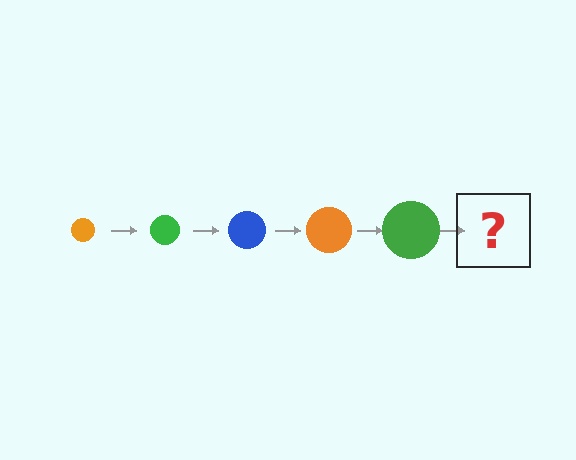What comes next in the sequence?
The next element should be a blue circle, larger than the previous one.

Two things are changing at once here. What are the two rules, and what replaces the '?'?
The two rules are that the circle grows larger each step and the color cycles through orange, green, and blue. The '?' should be a blue circle, larger than the previous one.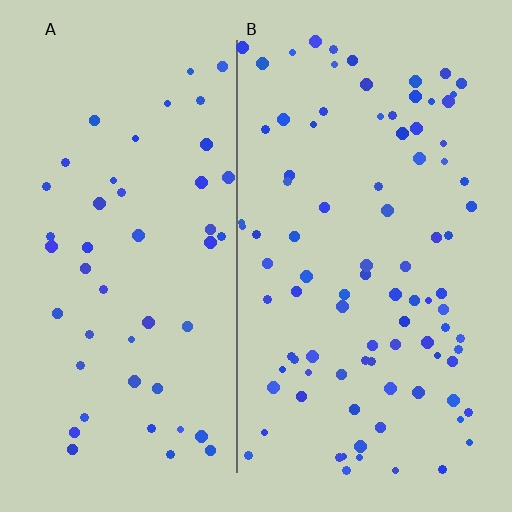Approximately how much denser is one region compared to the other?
Approximately 1.9× — region B over region A.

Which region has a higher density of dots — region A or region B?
B (the right).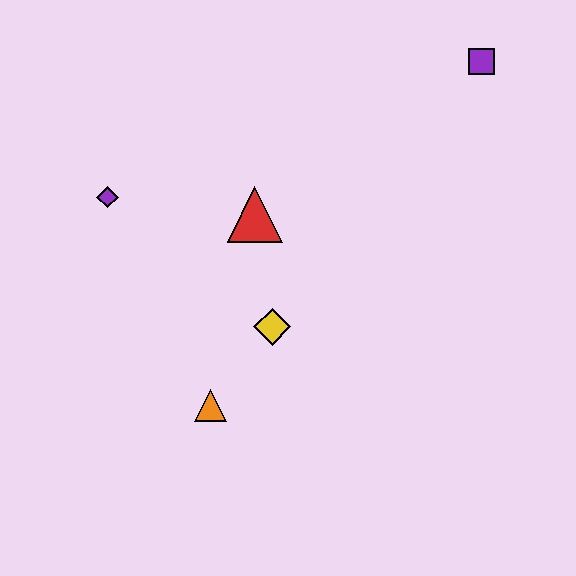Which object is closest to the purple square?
The red triangle is closest to the purple square.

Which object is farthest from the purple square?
The orange triangle is farthest from the purple square.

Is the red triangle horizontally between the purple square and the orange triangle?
Yes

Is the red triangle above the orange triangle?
Yes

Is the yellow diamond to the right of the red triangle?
Yes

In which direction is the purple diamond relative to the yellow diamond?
The purple diamond is to the left of the yellow diamond.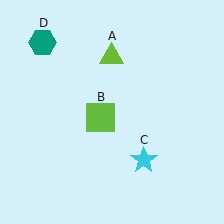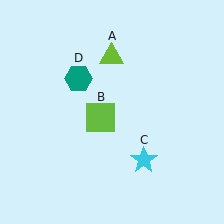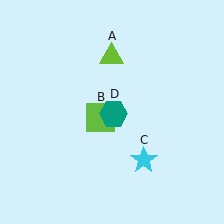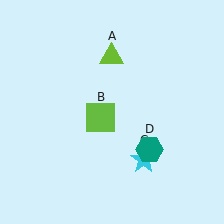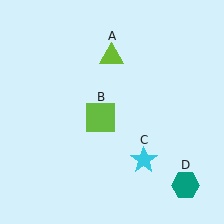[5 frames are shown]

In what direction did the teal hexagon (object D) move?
The teal hexagon (object D) moved down and to the right.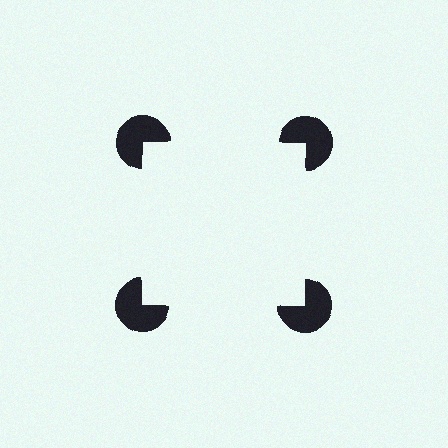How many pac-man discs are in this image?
There are 4 — one at each vertex of the illusory square.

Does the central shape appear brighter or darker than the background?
It typically appears slightly brighter than the background, even though no actual brightness change is drawn.